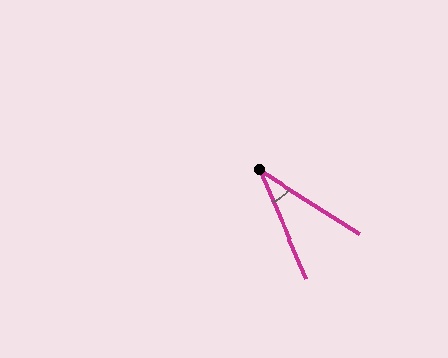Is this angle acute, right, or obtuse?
It is acute.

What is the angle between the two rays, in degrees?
Approximately 34 degrees.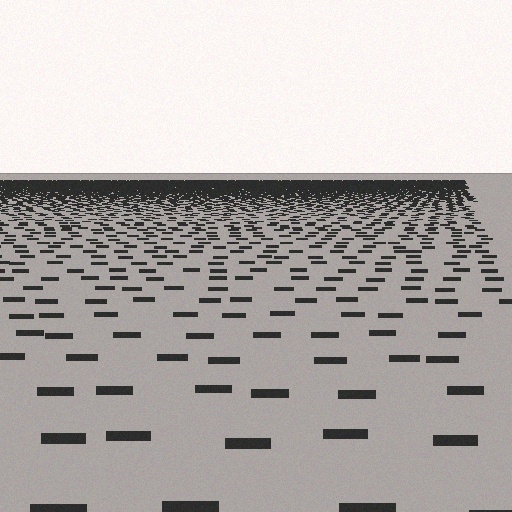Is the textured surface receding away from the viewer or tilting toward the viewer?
The surface is receding away from the viewer. Texture elements get smaller and denser toward the top.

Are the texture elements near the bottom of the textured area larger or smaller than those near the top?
Larger. Near the bottom, elements are closer to the viewer and appear at a bigger on-screen size.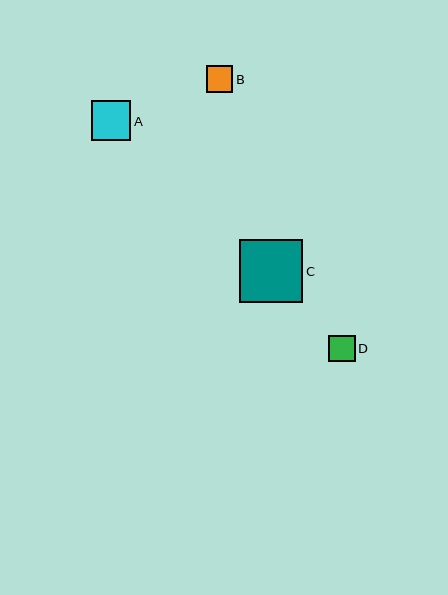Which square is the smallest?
Square B is the smallest with a size of approximately 26 pixels.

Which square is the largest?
Square C is the largest with a size of approximately 63 pixels.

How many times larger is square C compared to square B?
Square C is approximately 2.4 times the size of square B.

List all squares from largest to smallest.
From largest to smallest: C, A, D, B.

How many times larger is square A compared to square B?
Square A is approximately 1.5 times the size of square B.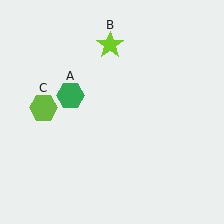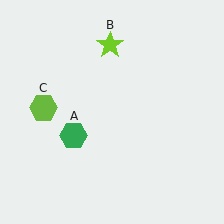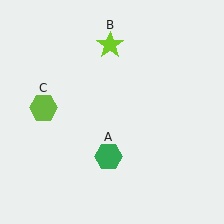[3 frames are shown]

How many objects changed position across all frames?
1 object changed position: green hexagon (object A).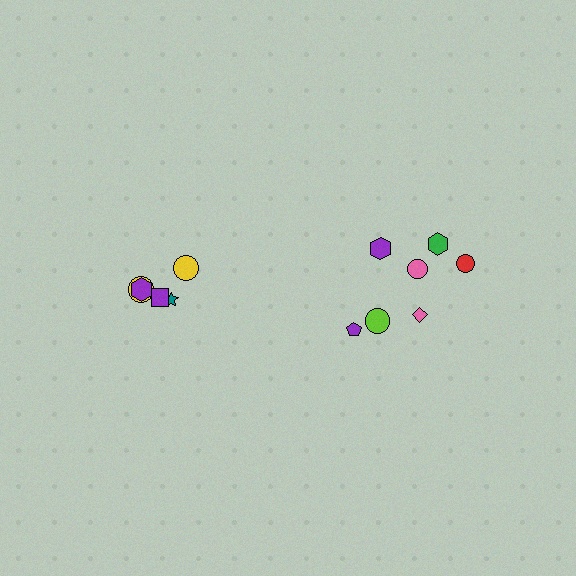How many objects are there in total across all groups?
There are 12 objects.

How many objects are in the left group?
There are 5 objects.